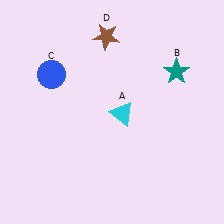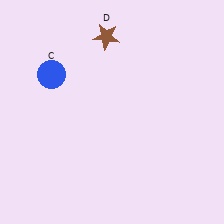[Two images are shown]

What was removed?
The cyan triangle (A), the teal star (B) were removed in Image 2.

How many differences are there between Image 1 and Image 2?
There are 2 differences between the two images.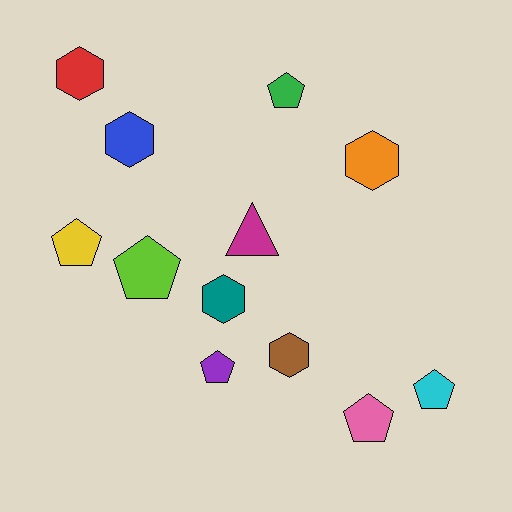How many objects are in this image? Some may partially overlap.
There are 12 objects.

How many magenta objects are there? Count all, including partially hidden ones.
There is 1 magenta object.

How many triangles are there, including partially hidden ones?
There is 1 triangle.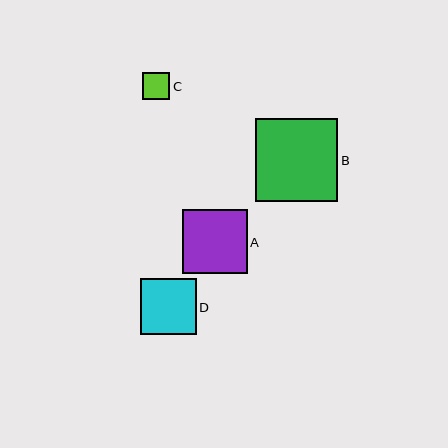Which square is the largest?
Square B is the largest with a size of approximately 83 pixels.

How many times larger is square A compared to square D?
Square A is approximately 1.2 times the size of square D.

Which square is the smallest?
Square C is the smallest with a size of approximately 27 pixels.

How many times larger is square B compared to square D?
Square B is approximately 1.5 times the size of square D.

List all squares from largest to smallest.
From largest to smallest: B, A, D, C.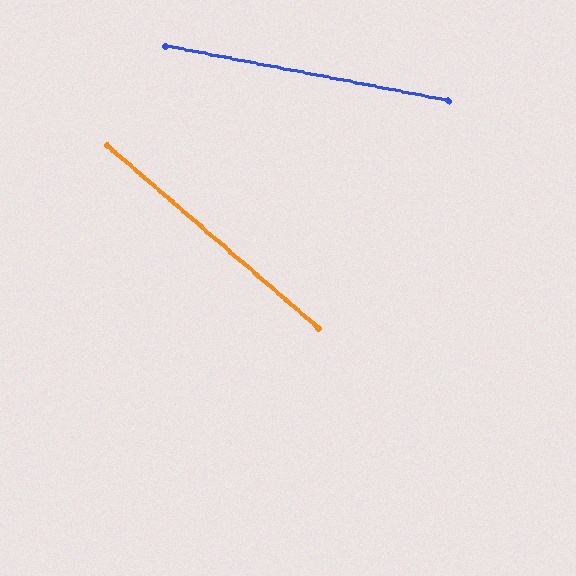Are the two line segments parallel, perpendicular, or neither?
Neither parallel nor perpendicular — they differ by about 30°.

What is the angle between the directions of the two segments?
Approximately 30 degrees.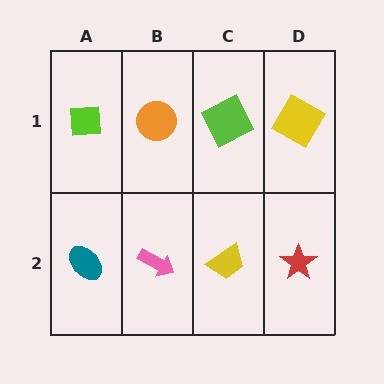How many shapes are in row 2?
4 shapes.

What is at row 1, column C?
A lime square.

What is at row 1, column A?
A lime square.